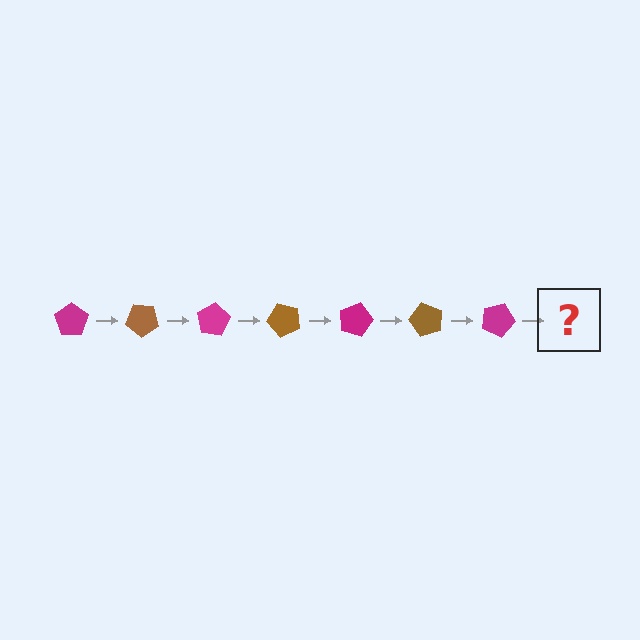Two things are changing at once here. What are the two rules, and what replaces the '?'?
The two rules are that it rotates 40 degrees each step and the color cycles through magenta and brown. The '?' should be a brown pentagon, rotated 280 degrees from the start.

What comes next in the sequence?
The next element should be a brown pentagon, rotated 280 degrees from the start.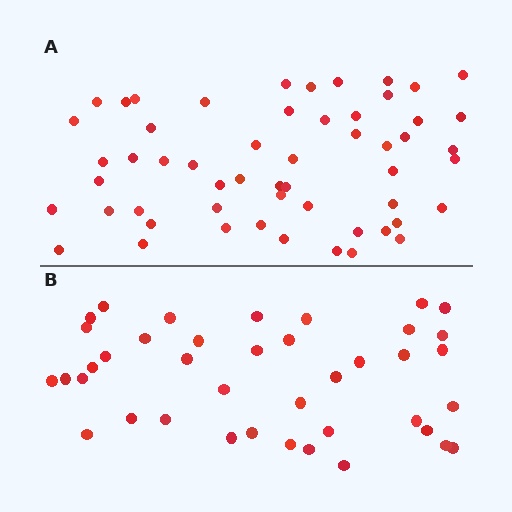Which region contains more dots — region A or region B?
Region A (the top region) has more dots.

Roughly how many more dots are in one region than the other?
Region A has approximately 15 more dots than region B.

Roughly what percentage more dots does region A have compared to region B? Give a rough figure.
About 40% more.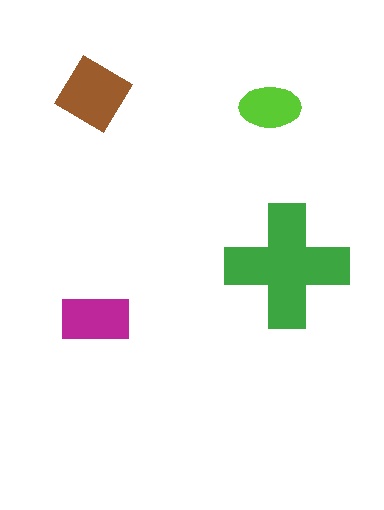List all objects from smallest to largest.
The lime ellipse, the magenta rectangle, the brown diamond, the green cross.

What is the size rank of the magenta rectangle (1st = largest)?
3rd.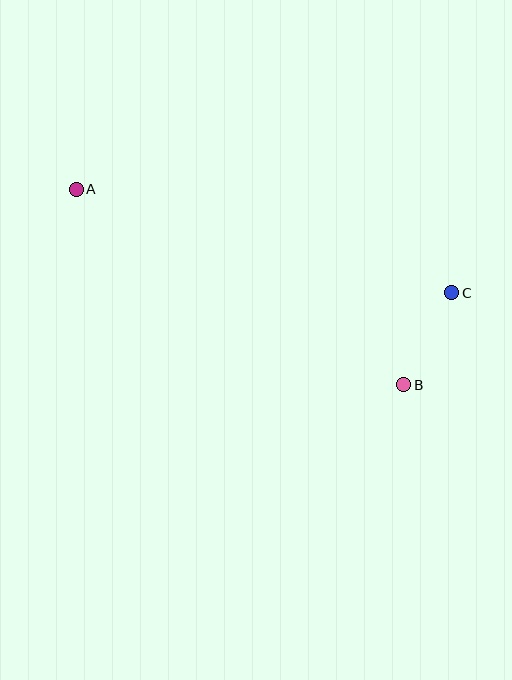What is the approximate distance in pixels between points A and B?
The distance between A and B is approximately 382 pixels.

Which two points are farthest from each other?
Points A and C are farthest from each other.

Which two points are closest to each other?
Points B and C are closest to each other.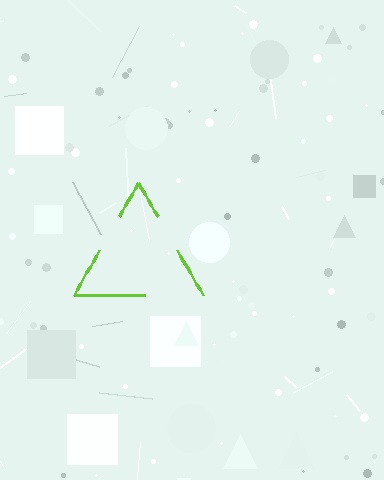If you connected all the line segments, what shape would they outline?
They would outline a triangle.